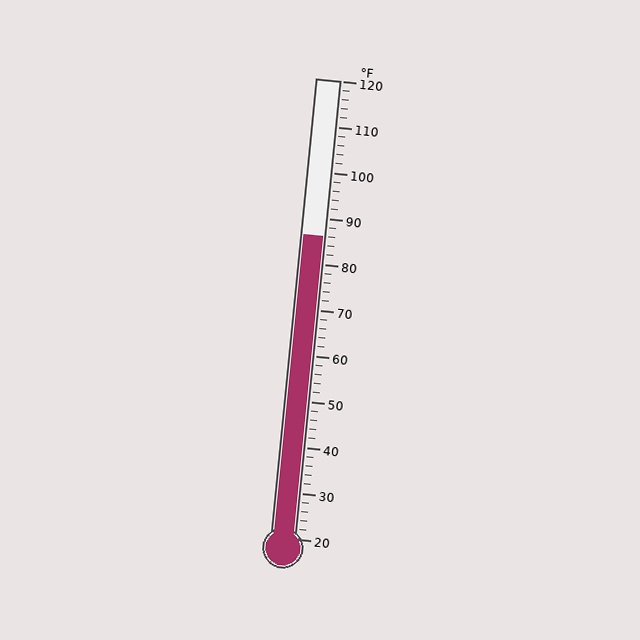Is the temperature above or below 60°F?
The temperature is above 60°F.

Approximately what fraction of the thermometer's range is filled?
The thermometer is filled to approximately 65% of its range.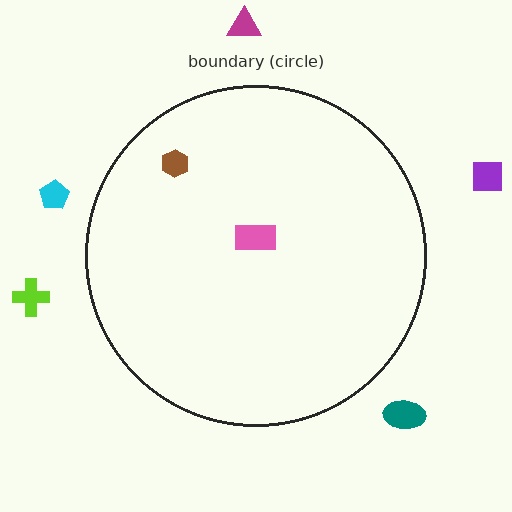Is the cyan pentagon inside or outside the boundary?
Outside.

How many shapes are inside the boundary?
2 inside, 5 outside.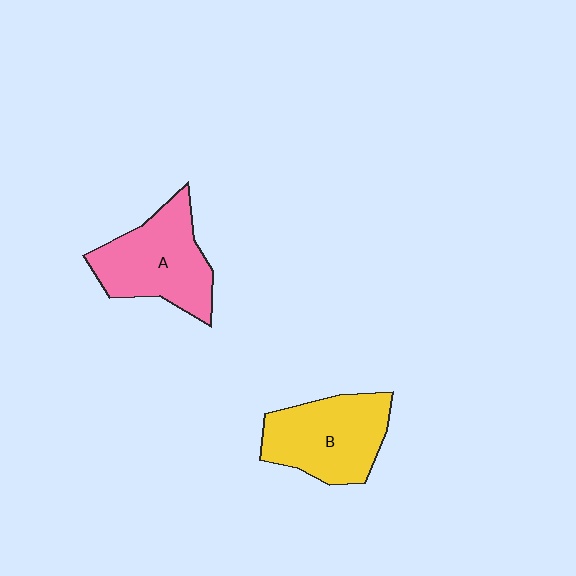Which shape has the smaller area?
Shape B (yellow).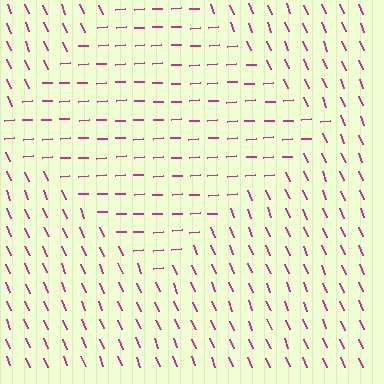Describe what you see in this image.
The image is filled with small magenta line segments. A diamond region in the image has lines oriented differently from the surrounding lines, creating a visible texture boundary.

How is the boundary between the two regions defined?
The boundary is defined purely by a change in line orientation (approximately 70 degrees difference). All lines are the same color and thickness.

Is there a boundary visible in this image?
Yes, there is a texture boundary formed by a change in line orientation.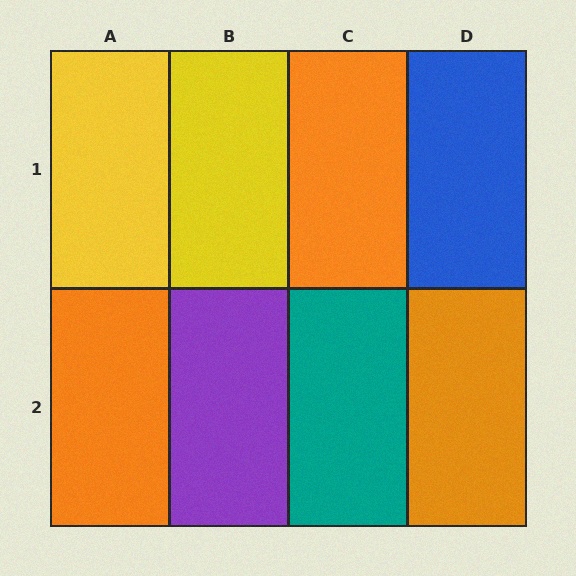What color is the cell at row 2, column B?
Purple.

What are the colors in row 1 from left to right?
Yellow, yellow, orange, blue.